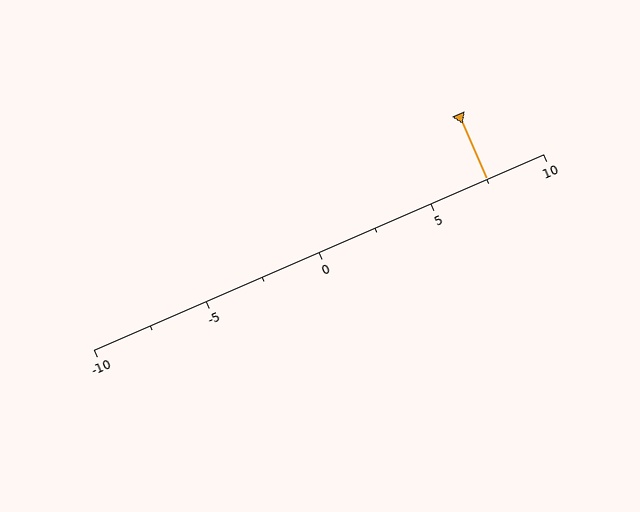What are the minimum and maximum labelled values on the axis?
The axis runs from -10 to 10.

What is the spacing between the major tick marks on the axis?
The major ticks are spaced 5 apart.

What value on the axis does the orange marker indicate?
The marker indicates approximately 7.5.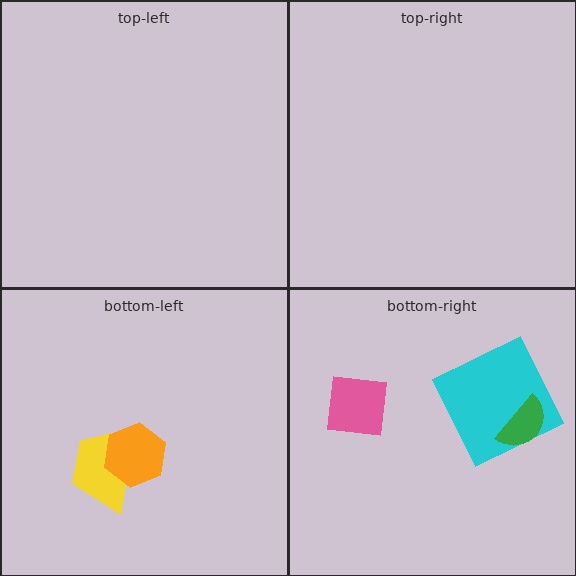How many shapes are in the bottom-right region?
3.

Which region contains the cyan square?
The bottom-right region.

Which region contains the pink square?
The bottom-right region.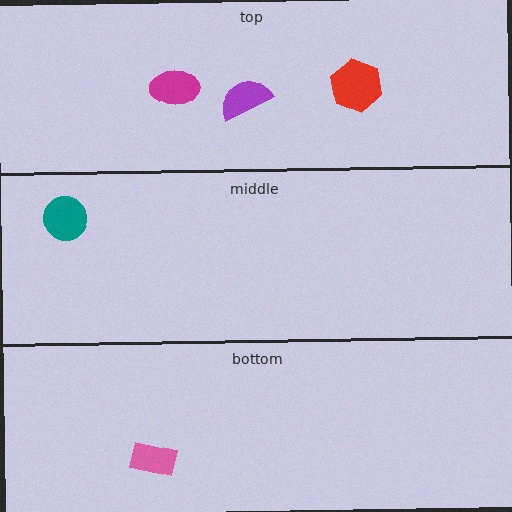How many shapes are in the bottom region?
1.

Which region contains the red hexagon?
The top region.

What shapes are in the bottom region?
The pink rectangle.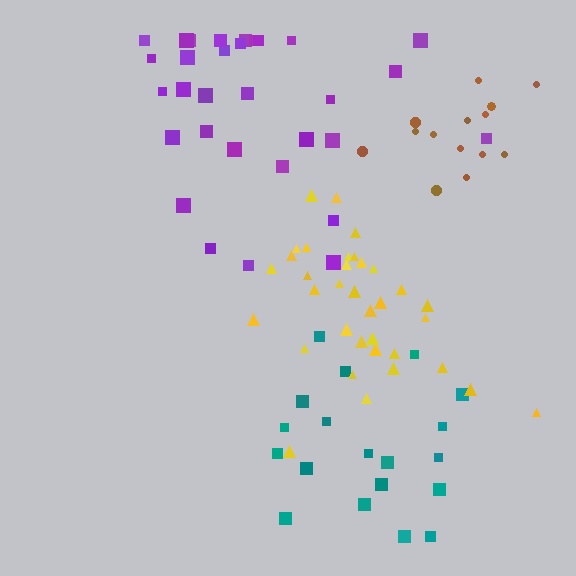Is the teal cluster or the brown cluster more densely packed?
Brown.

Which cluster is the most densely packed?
Yellow.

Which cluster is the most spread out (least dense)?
Teal.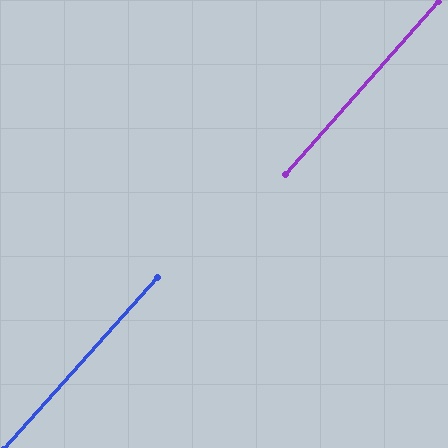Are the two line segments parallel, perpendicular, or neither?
Parallel — their directions differ by only 0.3°.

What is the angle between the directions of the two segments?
Approximately 0 degrees.